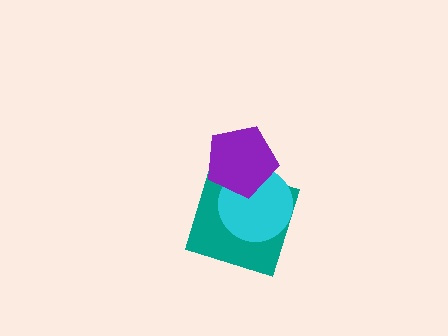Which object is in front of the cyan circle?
The purple pentagon is in front of the cyan circle.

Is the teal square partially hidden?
Yes, it is partially covered by another shape.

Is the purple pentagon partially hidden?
No, no other shape covers it.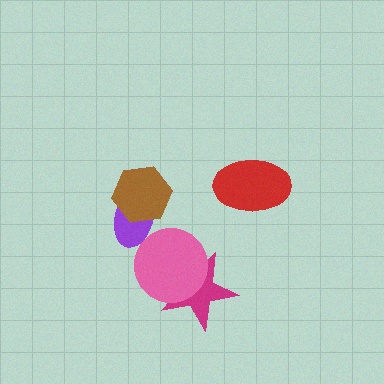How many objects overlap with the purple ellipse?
1 object overlaps with the purple ellipse.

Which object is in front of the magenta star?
The pink circle is in front of the magenta star.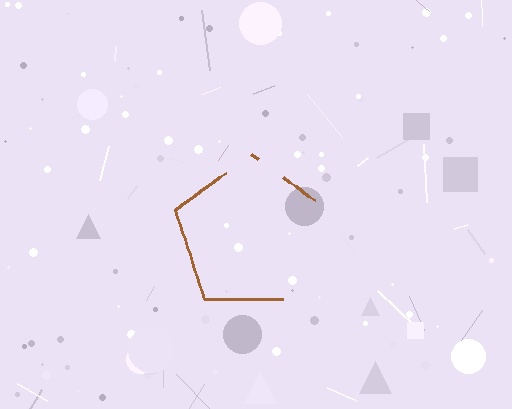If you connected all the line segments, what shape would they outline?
They would outline a pentagon.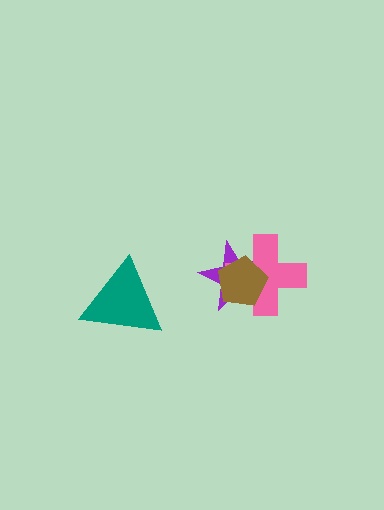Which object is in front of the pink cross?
The brown pentagon is in front of the pink cross.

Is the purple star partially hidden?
Yes, it is partially covered by another shape.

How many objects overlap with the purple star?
2 objects overlap with the purple star.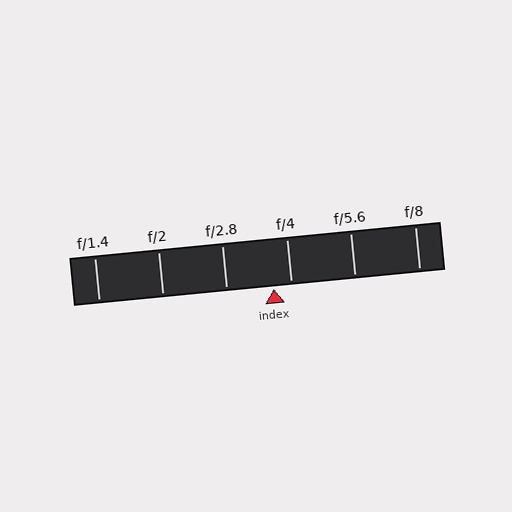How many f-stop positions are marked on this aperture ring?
There are 6 f-stop positions marked.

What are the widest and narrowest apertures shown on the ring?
The widest aperture shown is f/1.4 and the narrowest is f/8.